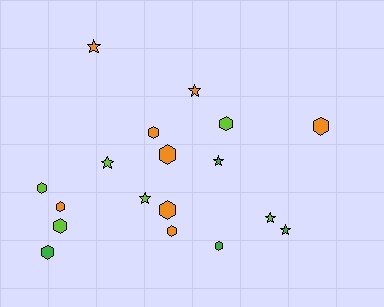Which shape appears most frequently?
Hexagon, with 11 objects.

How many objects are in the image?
There are 18 objects.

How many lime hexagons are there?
There are 3 lime hexagons.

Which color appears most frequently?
Orange, with 8 objects.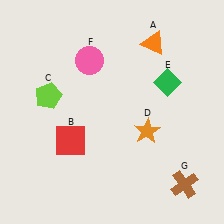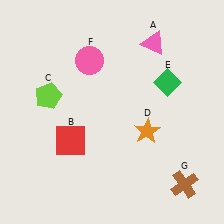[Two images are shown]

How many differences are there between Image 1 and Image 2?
There is 1 difference between the two images.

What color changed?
The triangle (A) changed from orange in Image 1 to pink in Image 2.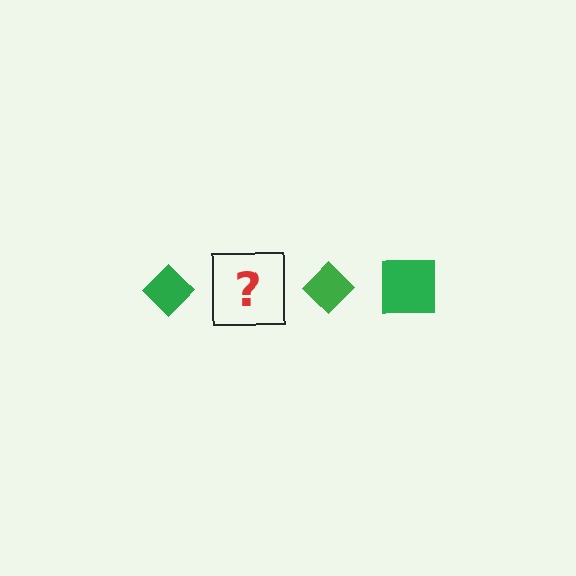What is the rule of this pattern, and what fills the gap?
The rule is that the pattern cycles through diamond, square shapes in green. The gap should be filled with a green square.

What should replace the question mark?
The question mark should be replaced with a green square.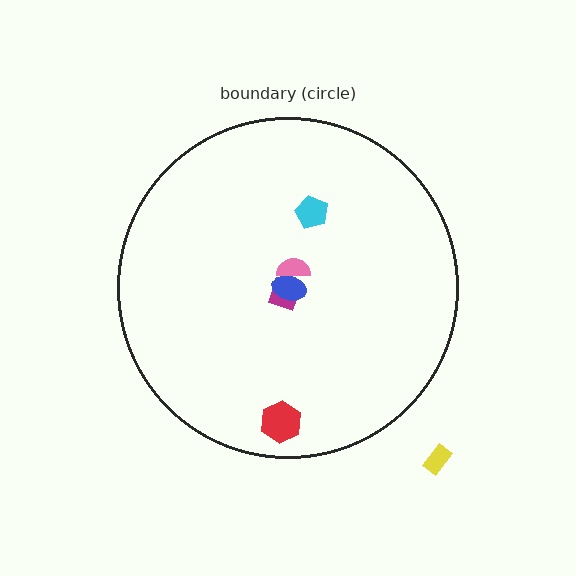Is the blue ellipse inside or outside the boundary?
Inside.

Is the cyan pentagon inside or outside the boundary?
Inside.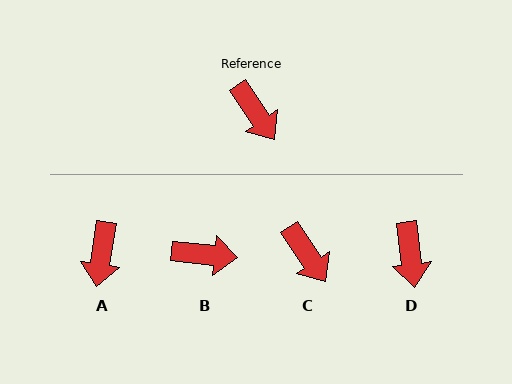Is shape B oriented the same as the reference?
No, it is off by about 50 degrees.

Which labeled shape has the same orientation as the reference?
C.